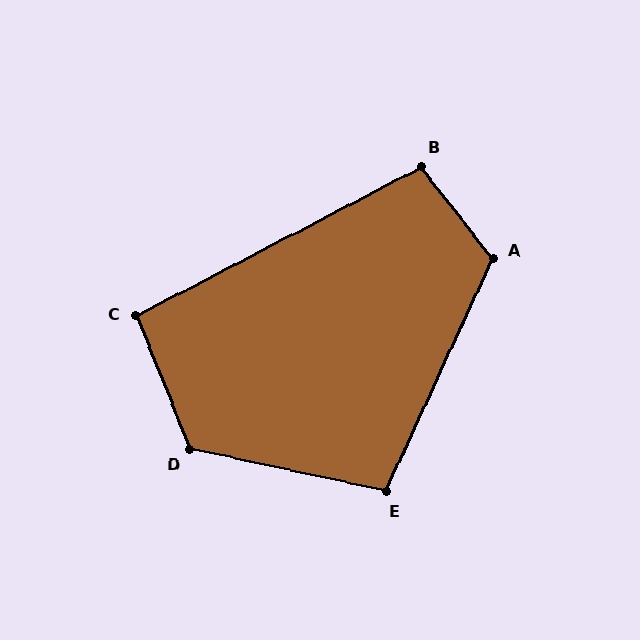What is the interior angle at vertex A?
Approximately 117 degrees (obtuse).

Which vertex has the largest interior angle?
D, at approximately 124 degrees.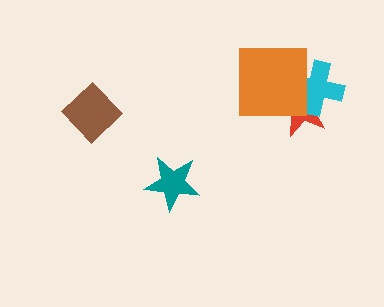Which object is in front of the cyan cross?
The orange square is in front of the cyan cross.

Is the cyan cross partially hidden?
Yes, it is partially covered by another shape.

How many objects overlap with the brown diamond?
0 objects overlap with the brown diamond.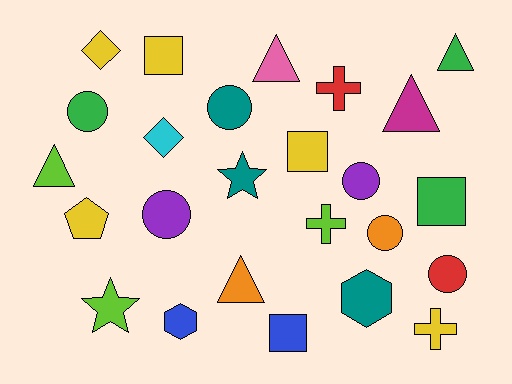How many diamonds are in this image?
There are 2 diamonds.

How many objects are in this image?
There are 25 objects.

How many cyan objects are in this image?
There is 1 cyan object.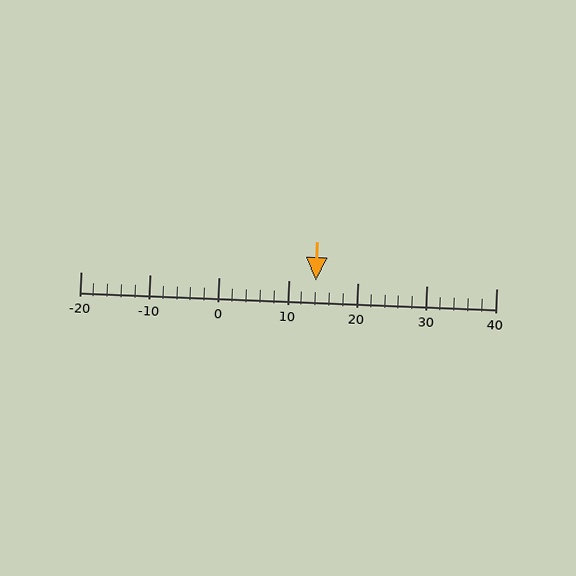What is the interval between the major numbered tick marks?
The major tick marks are spaced 10 units apart.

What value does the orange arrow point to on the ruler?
The orange arrow points to approximately 14.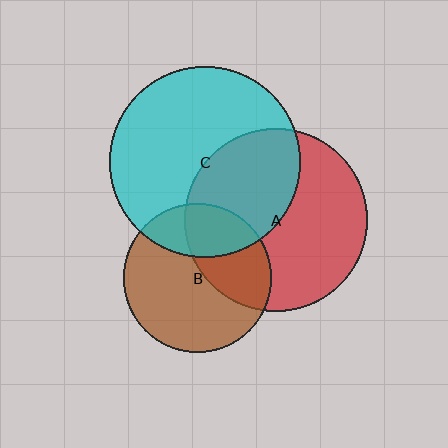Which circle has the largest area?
Circle C (cyan).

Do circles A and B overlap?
Yes.